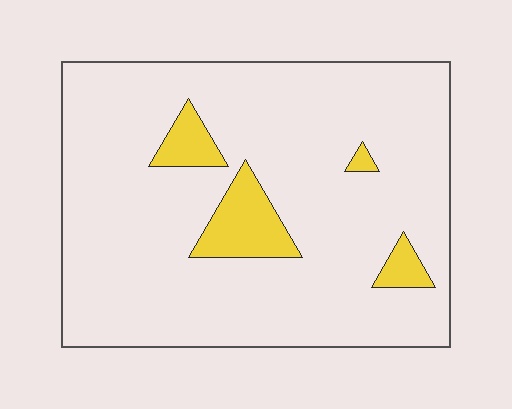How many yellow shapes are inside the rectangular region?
4.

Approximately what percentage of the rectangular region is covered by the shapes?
Approximately 10%.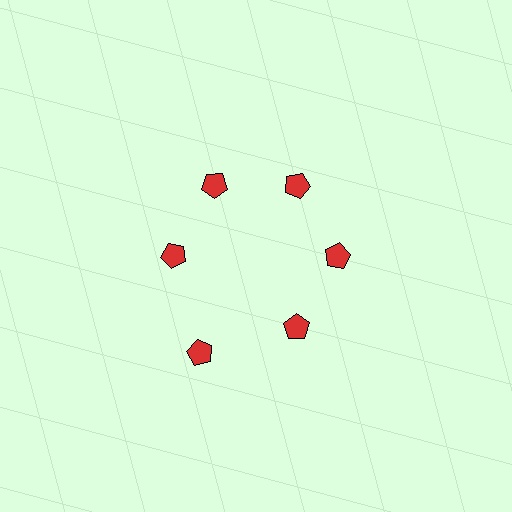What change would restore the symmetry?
The symmetry would be restored by moving it inward, back onto the ring so that all 6 pentagons sit at equal angles and equal distance from the center.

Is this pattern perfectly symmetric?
No. The 6 red pentagons are arranged in a ring, but one element near the 7 o'clock position is pushed outward from the center, breaking the 6-fold rotational symmetry.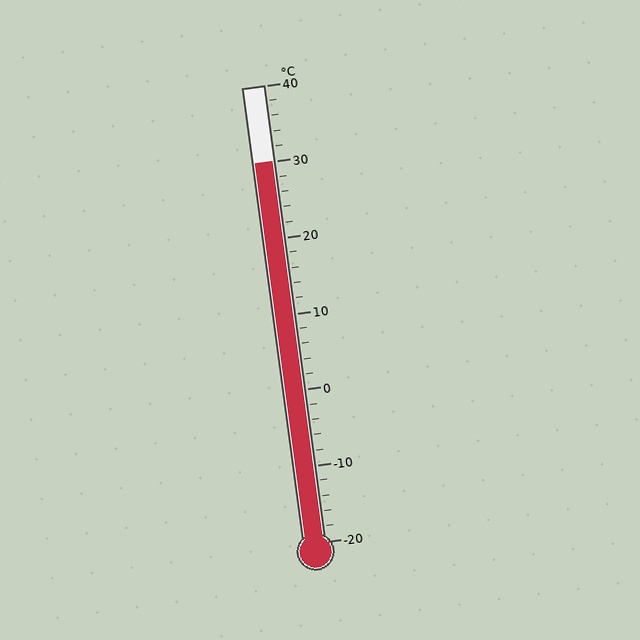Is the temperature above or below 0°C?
The temperature is above 0°C.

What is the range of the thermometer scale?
The thermometer scale ranges from -20°C to 40°C.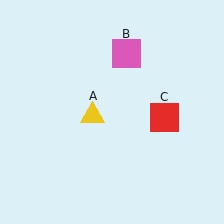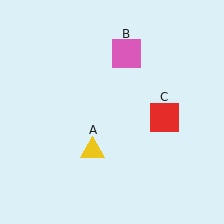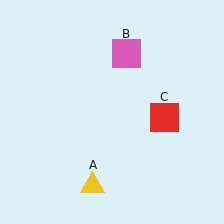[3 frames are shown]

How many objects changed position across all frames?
1 object changed position: yellow triangle (object A).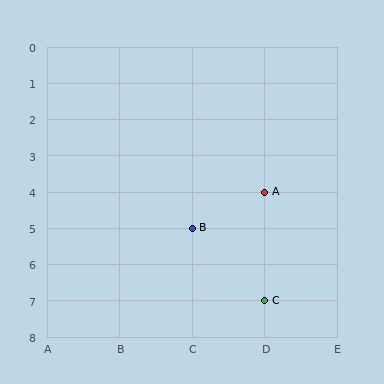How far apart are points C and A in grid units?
Points C and A are 3 rows apart.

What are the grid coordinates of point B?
Point B is at grid coordinates (C, 5).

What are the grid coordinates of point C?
Point C is at grid coordinates (D, 7).